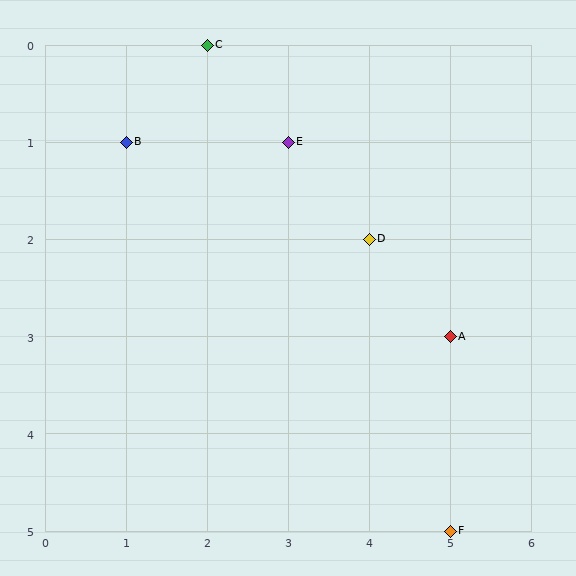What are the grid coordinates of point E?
Point E is at grid coordinates (3, 1).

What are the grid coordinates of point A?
Point A is at grid coordinates (5, 3).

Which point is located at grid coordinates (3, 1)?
Point E is at (3, 1).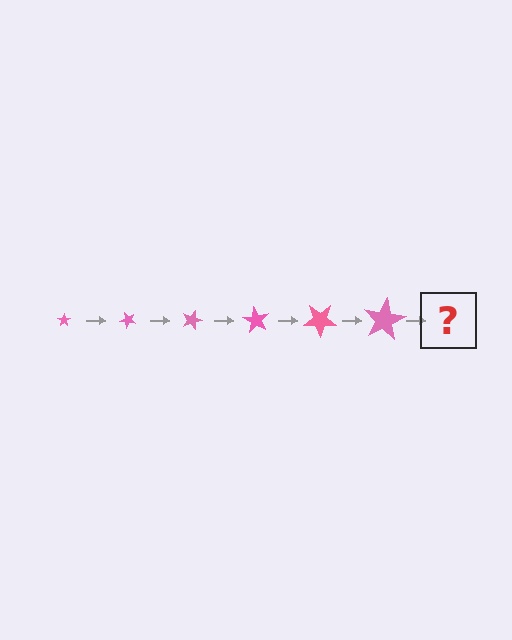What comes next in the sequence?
The next element should be a star, larger than the previous one and rotated 270 degrees from the start.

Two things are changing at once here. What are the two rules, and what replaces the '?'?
The two rules are that the star grows larger each step and it rotates 45 degrees each step. The '?' should be a star, larger than the previous one and rotated 270 degrees from the start.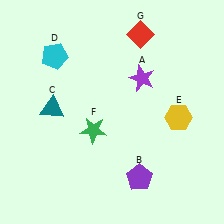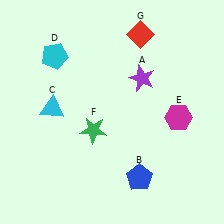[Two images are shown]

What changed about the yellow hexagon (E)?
In Image 1, E is yellow. In Image 2, it changed to magenta.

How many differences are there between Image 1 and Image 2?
There are 3 differences between the two images.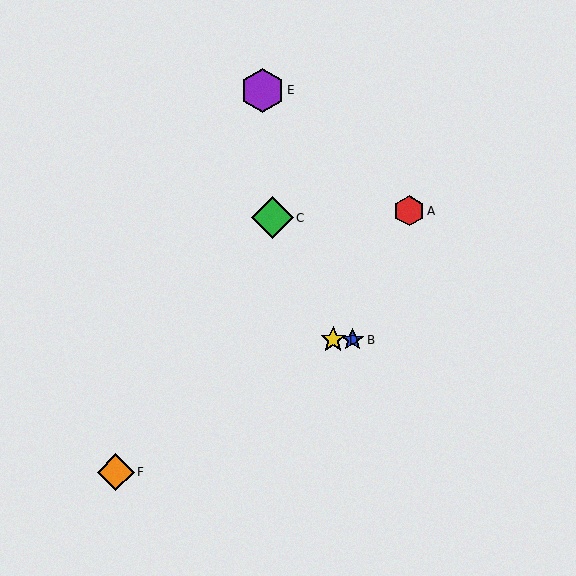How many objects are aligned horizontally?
2 objects (B, D) are aligned horizontally.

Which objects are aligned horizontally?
Objects B, D are aligned horizontally.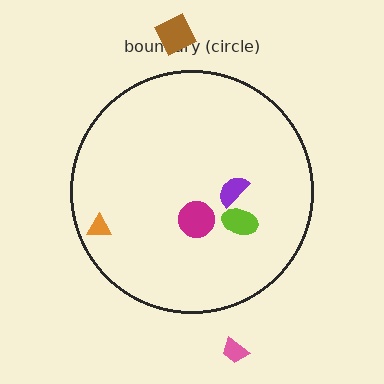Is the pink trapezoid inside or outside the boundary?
Outside.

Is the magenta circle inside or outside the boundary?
Inside.